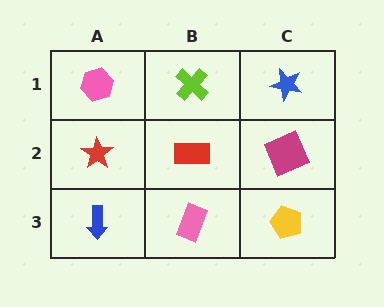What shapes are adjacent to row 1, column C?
A magenta square (row 2, column C), a lime cross (row 1, column B).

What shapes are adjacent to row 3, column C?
A magenta square (row 2, column C), a pink rectangle (row 3, column B).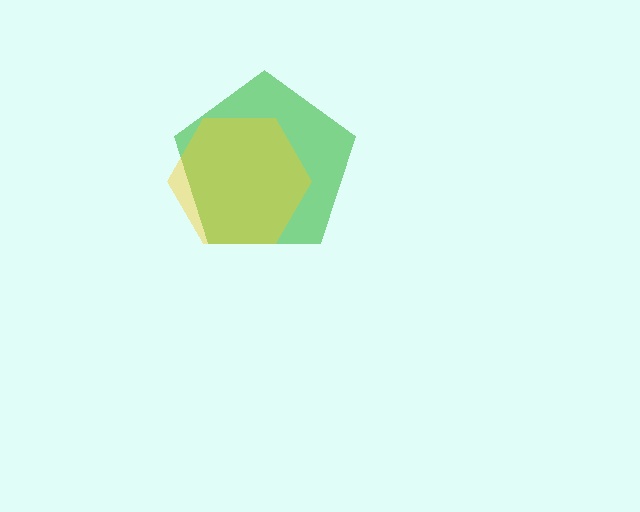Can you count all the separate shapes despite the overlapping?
Yes, there are 2 separate shapes.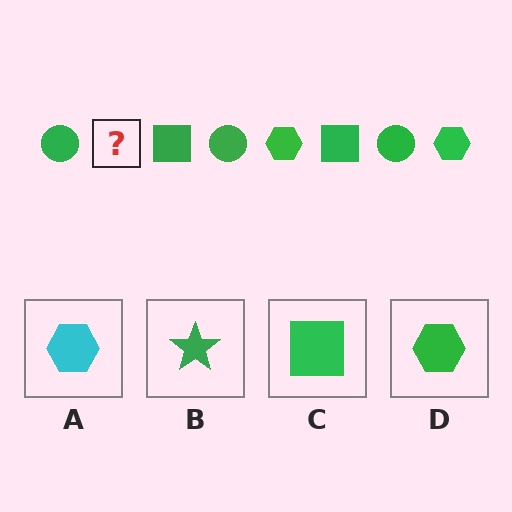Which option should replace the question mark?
Option D.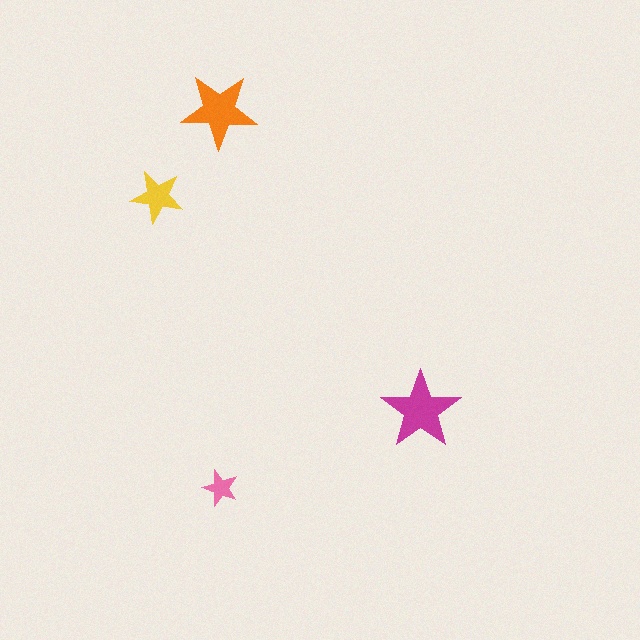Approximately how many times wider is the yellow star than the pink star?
About 1.5 times wider.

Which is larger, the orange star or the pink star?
The orange one.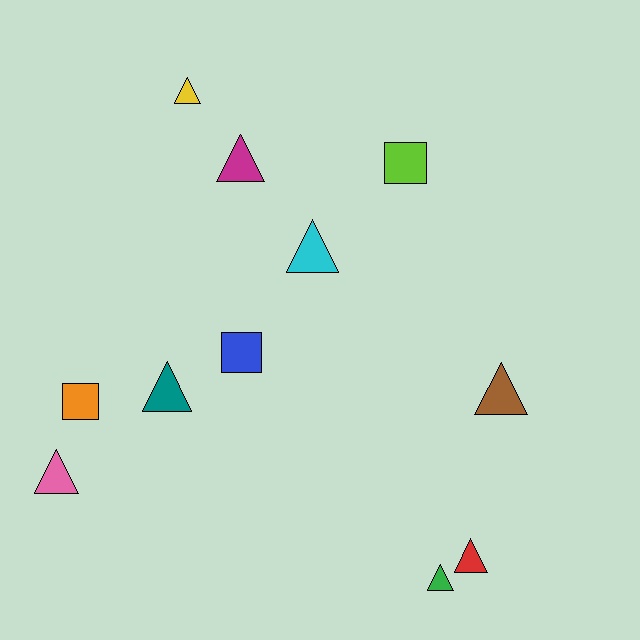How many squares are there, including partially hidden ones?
There are 3 squares.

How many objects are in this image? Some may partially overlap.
There are 11 objects.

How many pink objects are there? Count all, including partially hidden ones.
There is 1 pink object.